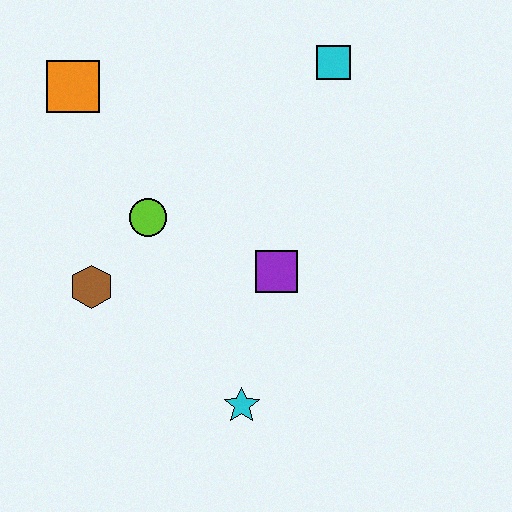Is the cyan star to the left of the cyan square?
Yes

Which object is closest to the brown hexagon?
The lime circle is closest to the brown hexagon.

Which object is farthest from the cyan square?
The cyan star is farthest from the cyan square.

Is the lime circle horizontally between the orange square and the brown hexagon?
No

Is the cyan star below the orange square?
Yes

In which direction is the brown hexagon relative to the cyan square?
The brown hexagon is to the left of the cyan square.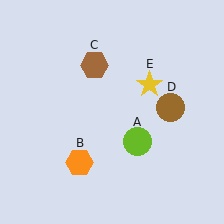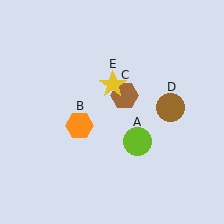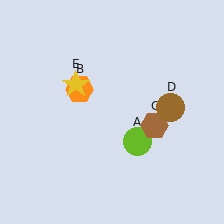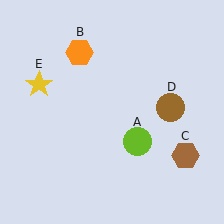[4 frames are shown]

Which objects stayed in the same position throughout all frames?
Lime circle (object A) and brown circle (object D) remained stationary.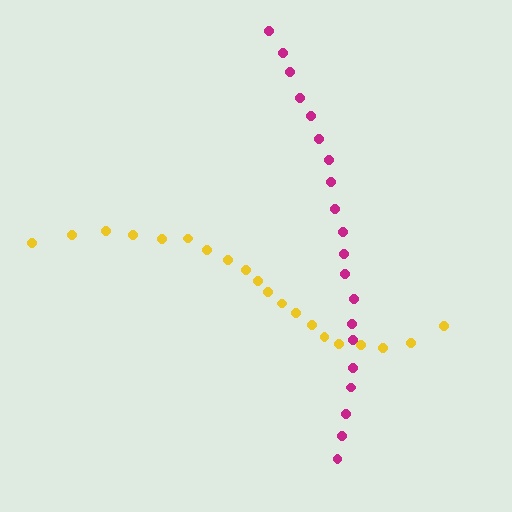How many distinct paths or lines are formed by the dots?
There are 2 distinct paths.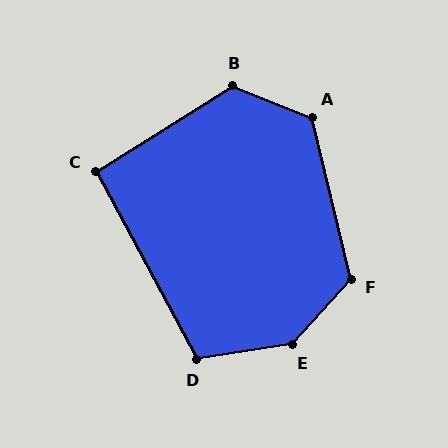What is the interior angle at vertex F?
Approximately 125 degrees (obtuse).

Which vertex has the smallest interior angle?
C, at approximately 94 degrees.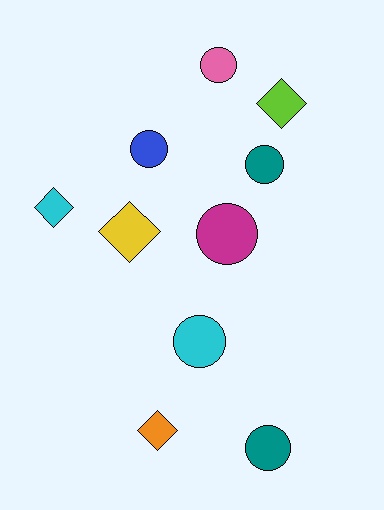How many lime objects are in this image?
There is 1 lime object.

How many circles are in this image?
There are 6 circles.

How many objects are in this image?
There are 10 objects.